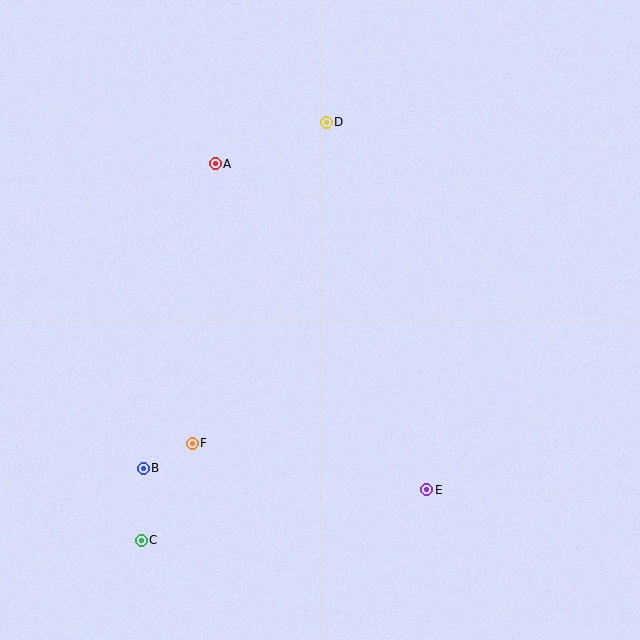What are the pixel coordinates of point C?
Point C is at (141, 540).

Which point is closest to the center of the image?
Point F at (192, 443) is closest to the center.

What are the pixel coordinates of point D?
Point D is at (326, 122).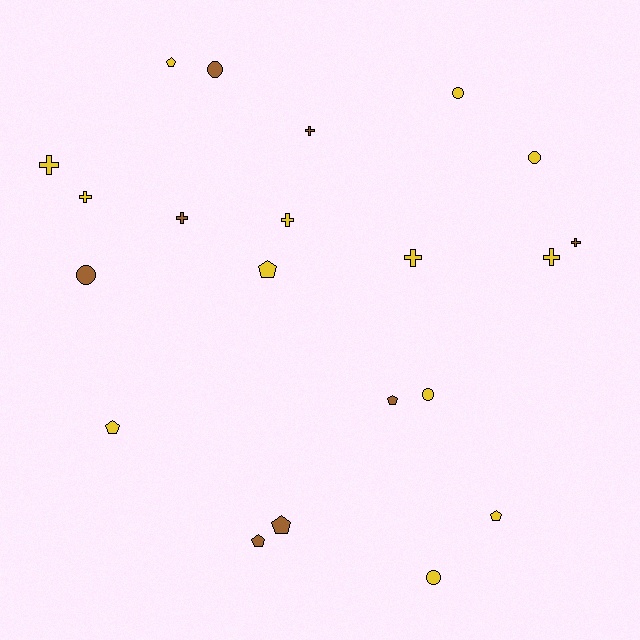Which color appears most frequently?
Yellow, with 13 objects.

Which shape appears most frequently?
Cross, with 8 objects.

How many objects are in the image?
There are 21 objects.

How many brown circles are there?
There are 2 brown circles.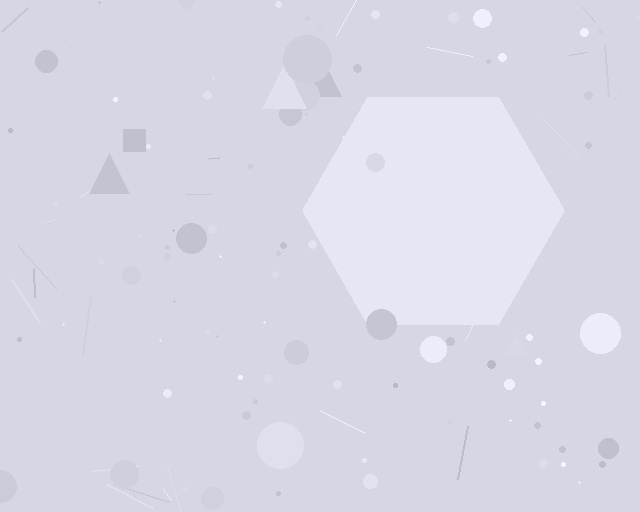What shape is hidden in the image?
A hexagon is hidden in the image.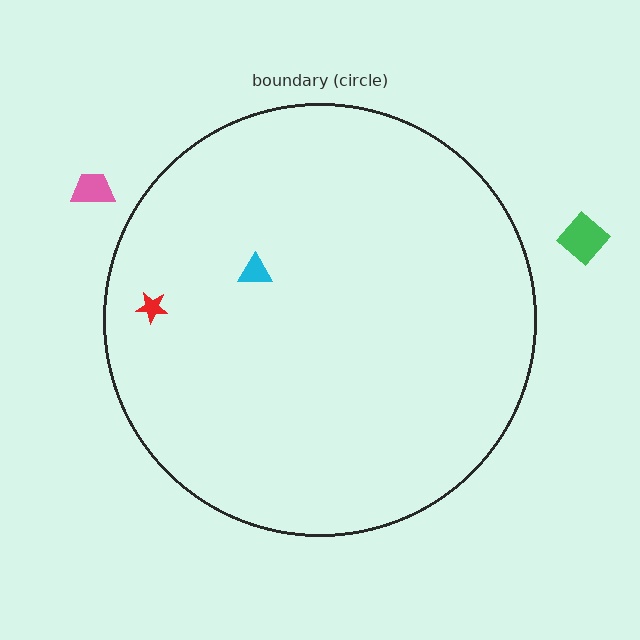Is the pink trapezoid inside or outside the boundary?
Outside.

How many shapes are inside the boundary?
2 inside, 2 outside.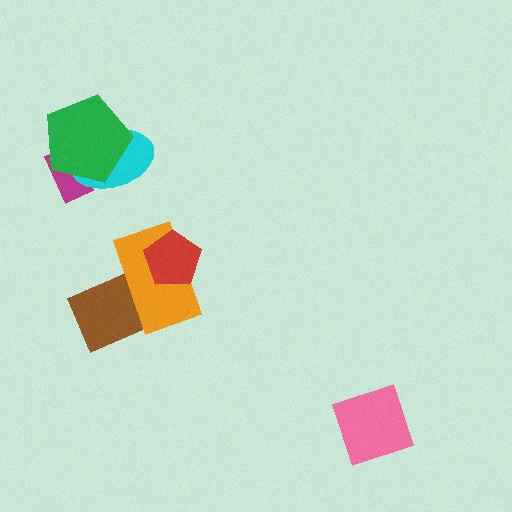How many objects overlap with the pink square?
0 objects overlap with the pink square.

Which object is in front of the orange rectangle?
The red pentagon is in front of the orange rectangle.